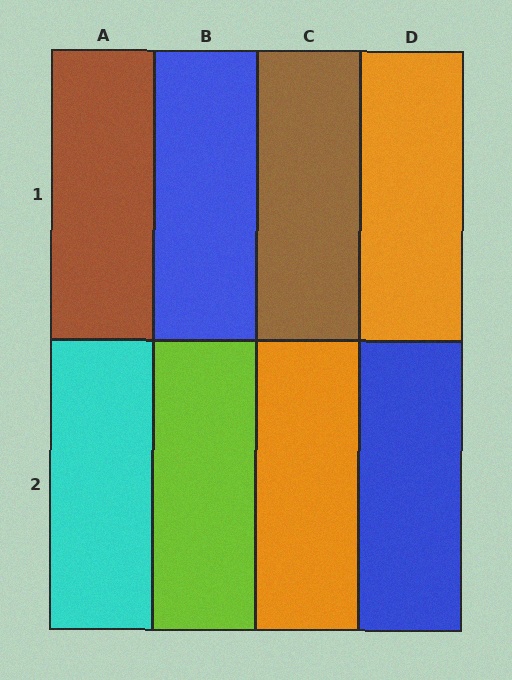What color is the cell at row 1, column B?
Blue.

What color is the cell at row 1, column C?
Brown.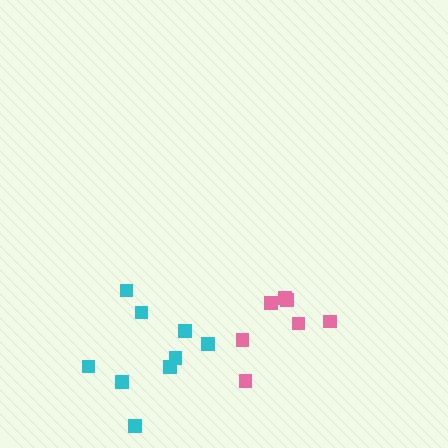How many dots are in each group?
Group 1: 9 dots, Group 2: 7 dots (16 total).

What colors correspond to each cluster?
The clusters are colored: cyan, pink.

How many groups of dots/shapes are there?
There are 2 groups.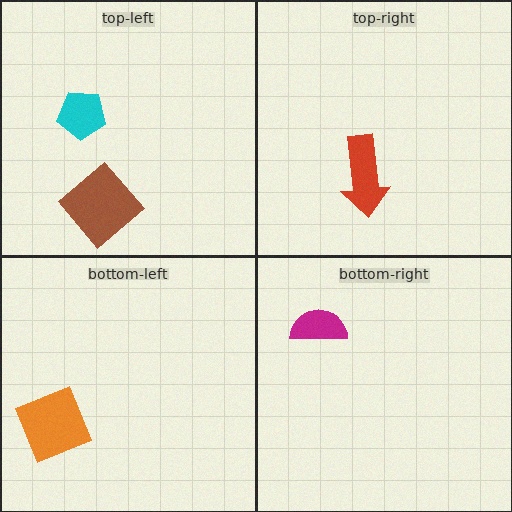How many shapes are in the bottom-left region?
1.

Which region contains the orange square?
The bottom-left region.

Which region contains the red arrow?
The top-right region.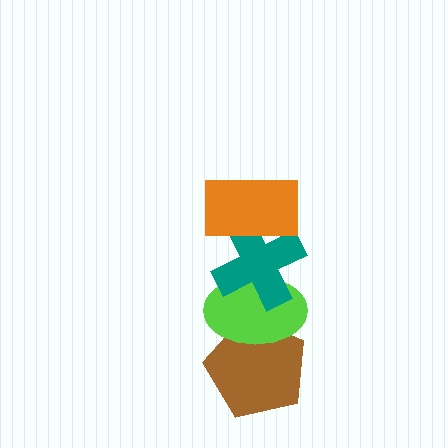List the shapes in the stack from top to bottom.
From top to bottom: the orange rectangle, the teal cross, the lime ellipse, the brown pentagon.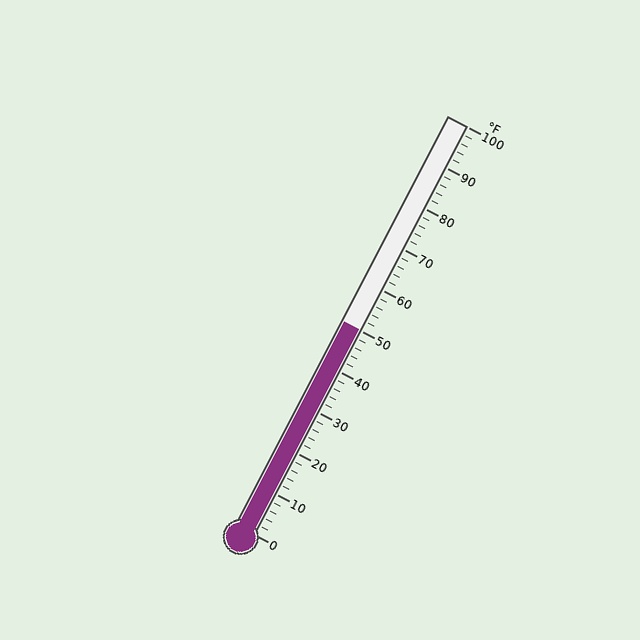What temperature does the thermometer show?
The thermometer shows approximately 50°F.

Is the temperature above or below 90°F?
The temperature is below 90°F.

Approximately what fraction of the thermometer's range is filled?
The thermometer is filled to approximately 50% of its range.